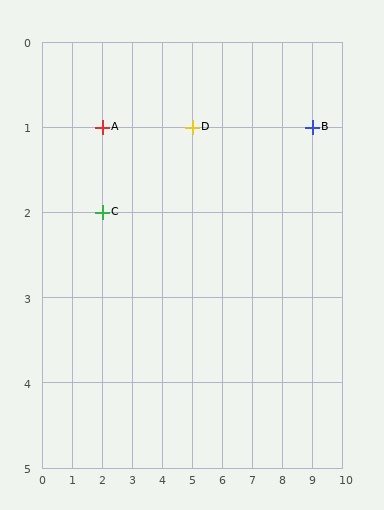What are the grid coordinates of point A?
Point A is at grid coordinates (2, 1).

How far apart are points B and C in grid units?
Points B and C are 7 columns and 1 row apart (about 7.1 grid units diagonally).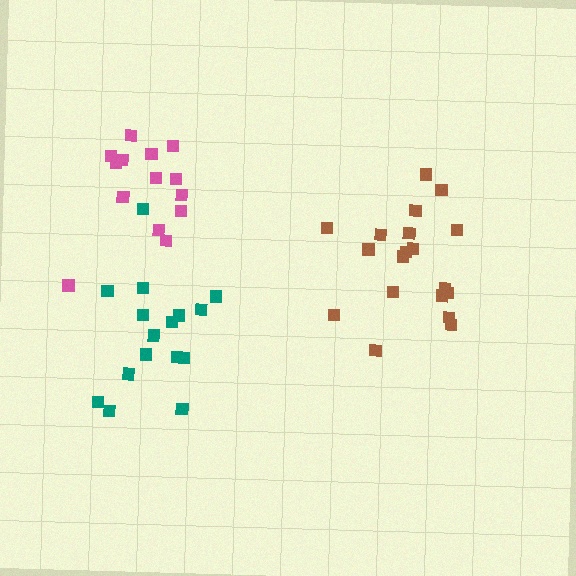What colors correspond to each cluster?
The clusters are colored: pink, brown, teal.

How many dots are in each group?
Group 1: 14 dots, Group 2: 19 dots, Group 3: 16 dots (49 total).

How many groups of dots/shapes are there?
There are 3 groups.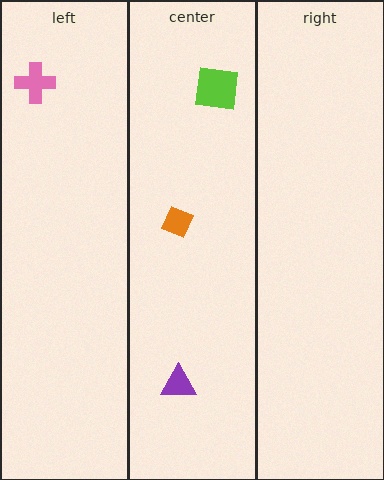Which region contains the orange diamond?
The center region.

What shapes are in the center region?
The orange diamond, the lime square, the purple triangle.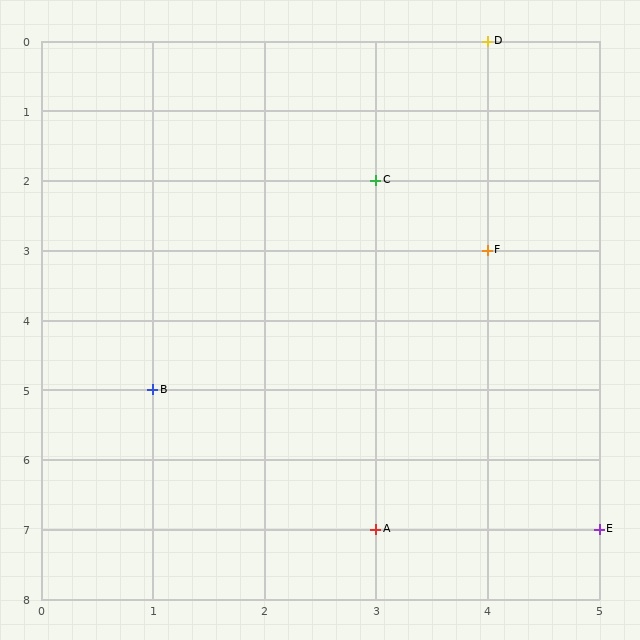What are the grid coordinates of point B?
Point B is at grid coordinates (1, 5).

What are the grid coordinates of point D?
Point D is at grid coordinates (4, 0).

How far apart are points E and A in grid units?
Points E and A are 2 columns apart.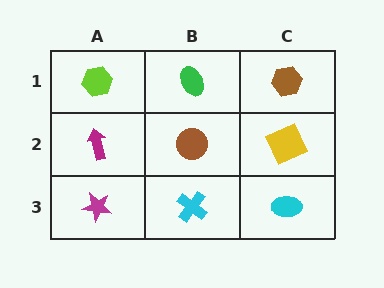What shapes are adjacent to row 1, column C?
A yellow square (row 2, column C), a green ellipse (row 1, column B).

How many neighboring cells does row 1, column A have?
2.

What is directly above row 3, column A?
A magenta arrow.